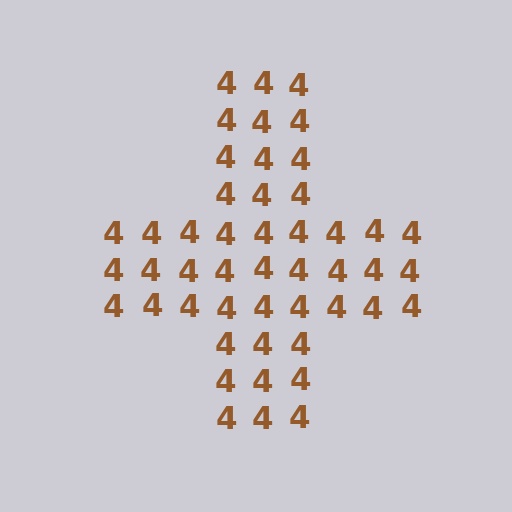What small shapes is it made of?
It is made of small digit 4's.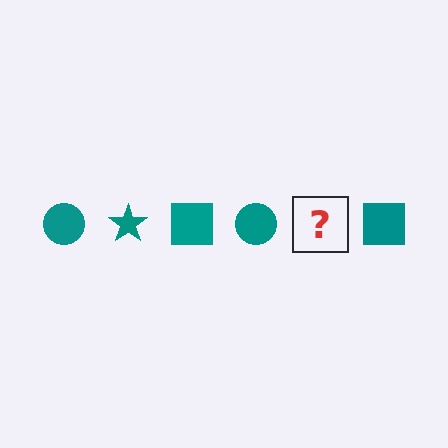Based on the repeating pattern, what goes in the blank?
The blank should be a teal star.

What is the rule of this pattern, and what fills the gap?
The rule is that the pattern cycles through circle, star, square shapes in teal. The gap should be filled with a teal star.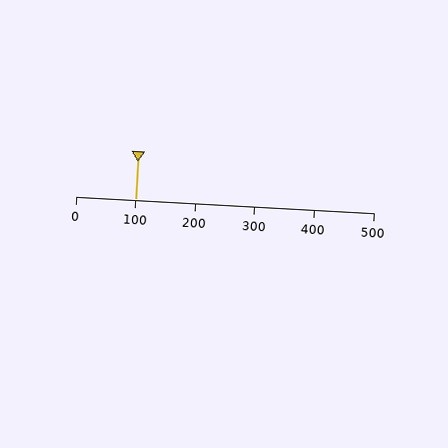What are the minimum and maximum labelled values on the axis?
The axis runs from 0 to 500.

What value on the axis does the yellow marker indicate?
The marker indicates approximately 100.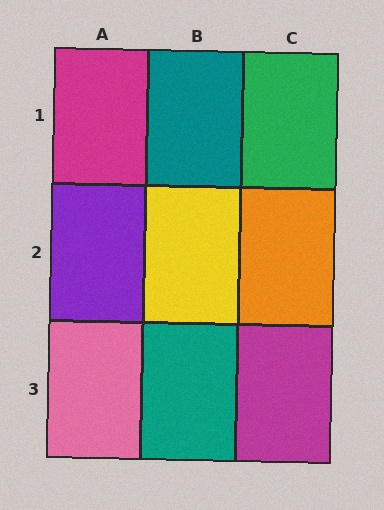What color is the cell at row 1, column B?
Teal.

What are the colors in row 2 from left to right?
Purple, yellow, orange.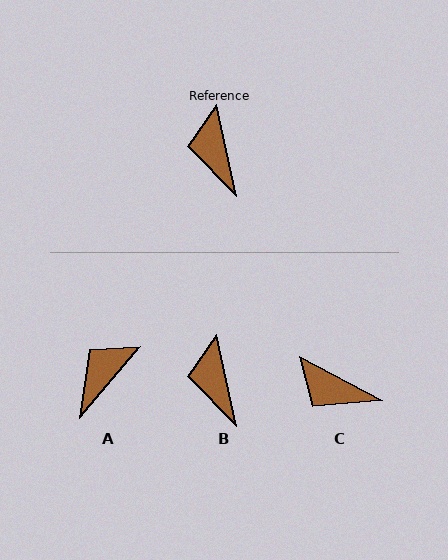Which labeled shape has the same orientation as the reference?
B.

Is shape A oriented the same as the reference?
No, it is off by about 53 degrees.